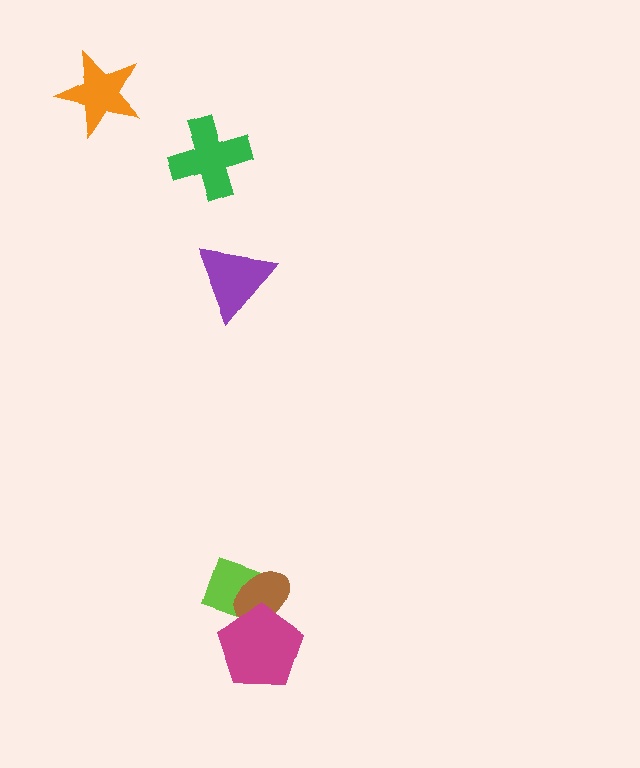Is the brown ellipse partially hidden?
Yes, it is partially covered by another shape.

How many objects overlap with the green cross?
0 objects overlap with the green cross.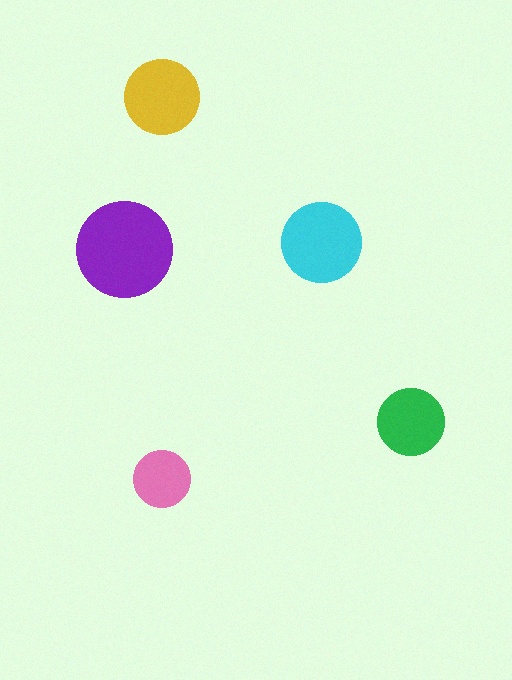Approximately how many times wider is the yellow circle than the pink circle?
About 1.5 times wider.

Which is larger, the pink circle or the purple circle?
The purple one.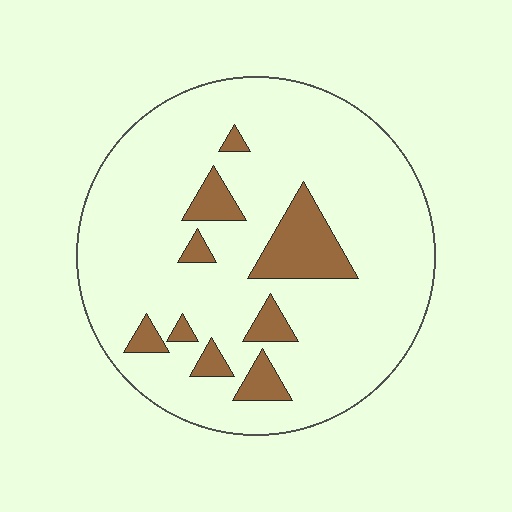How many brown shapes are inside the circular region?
9.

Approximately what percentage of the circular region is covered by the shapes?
Approximately 15%.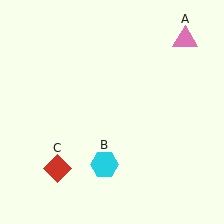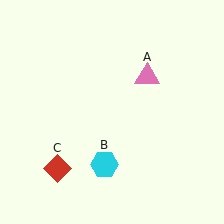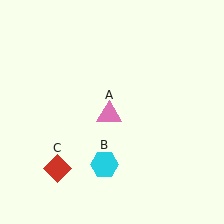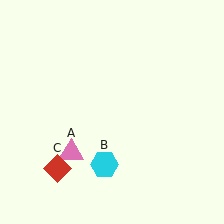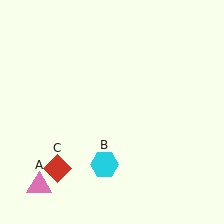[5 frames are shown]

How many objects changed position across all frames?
1 object changed position: pink triangle (object A).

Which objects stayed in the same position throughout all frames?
Cyan hexagon (object B) and red diamond (object C) remained stationary.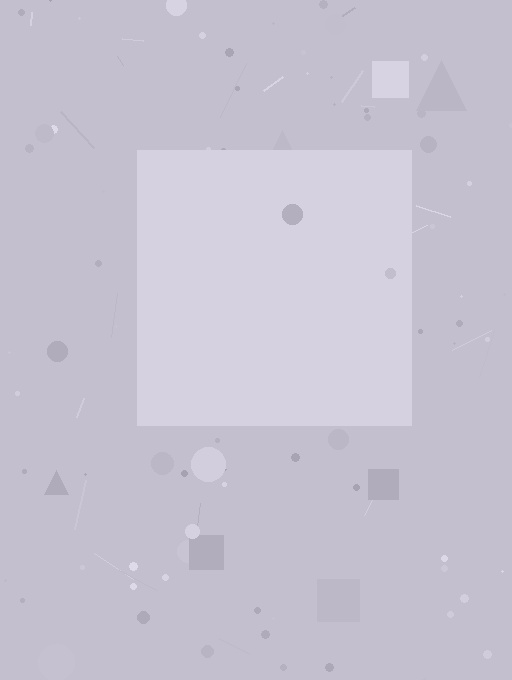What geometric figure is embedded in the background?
A square is embedded in the background.